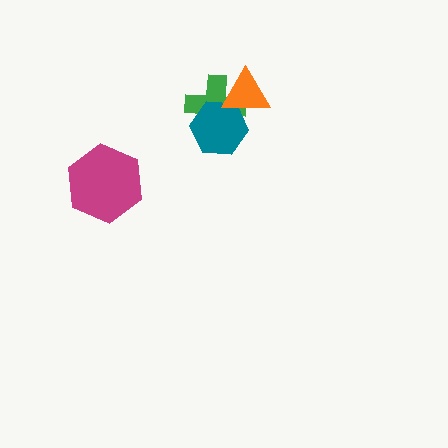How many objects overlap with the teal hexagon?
2 objects overlap with the teal hexagon.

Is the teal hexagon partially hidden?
Yes, it is partially covered by another shape.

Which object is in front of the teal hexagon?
The orange triangle is in front of the teal hexagon.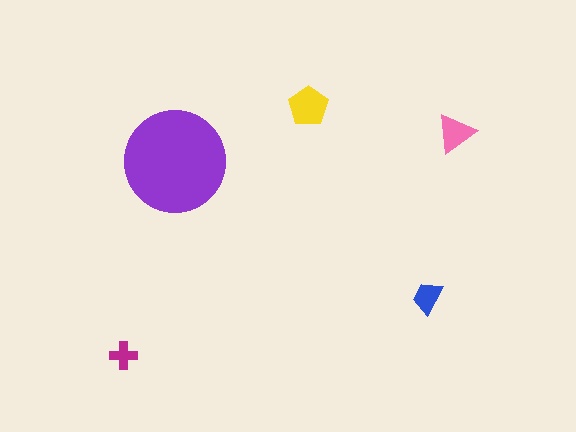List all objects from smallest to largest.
The magenta cross, the blue trapezoid, the pink triangle, the yellow pentagon, the purple circle.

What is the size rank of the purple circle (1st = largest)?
1st.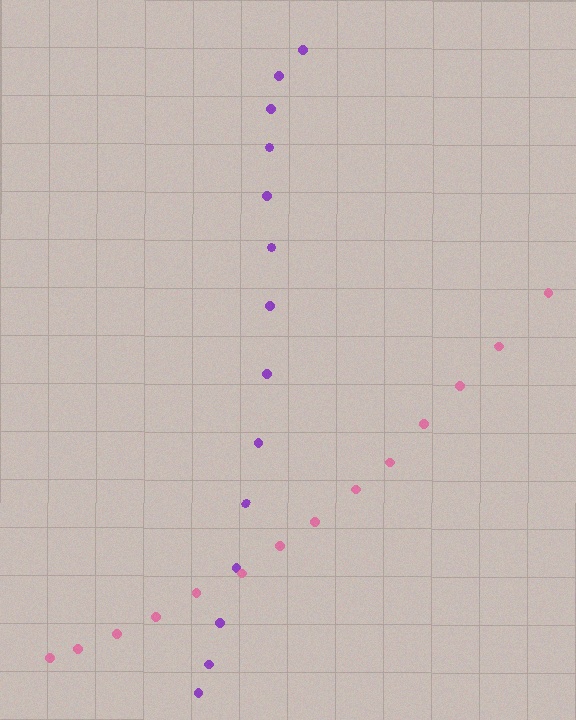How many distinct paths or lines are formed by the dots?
There are 2 distinct paths.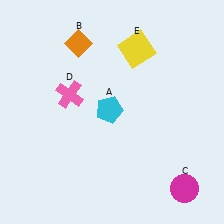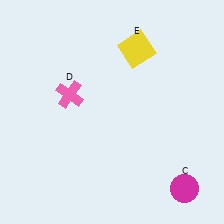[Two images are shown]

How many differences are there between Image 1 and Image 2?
There are 2 differences between the two images.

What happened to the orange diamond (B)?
The orange diamond (B) was removed in Image 2. It was in the top-left area of Image 1.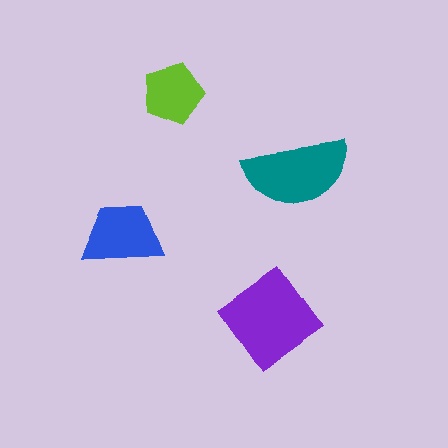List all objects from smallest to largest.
The lime pentagon, the blue trapezoid, the teal semicircle, the purple diamond.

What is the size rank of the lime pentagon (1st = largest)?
4th.